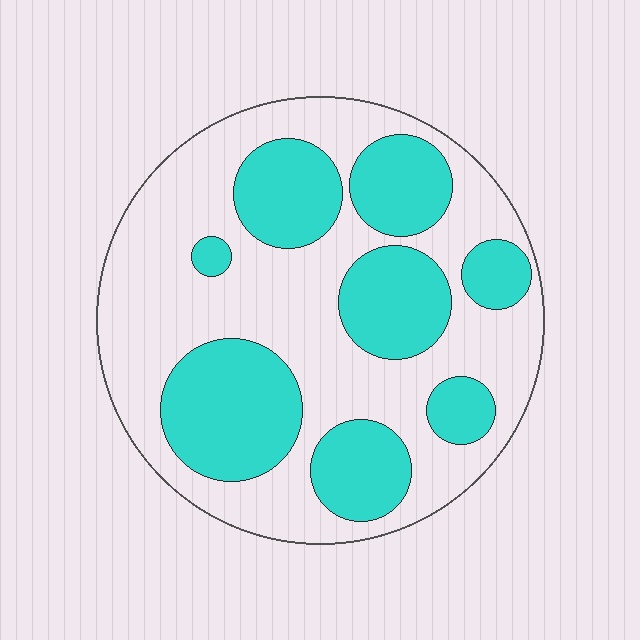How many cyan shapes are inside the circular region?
8.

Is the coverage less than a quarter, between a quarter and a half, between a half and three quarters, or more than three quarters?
Between a quarter and a half.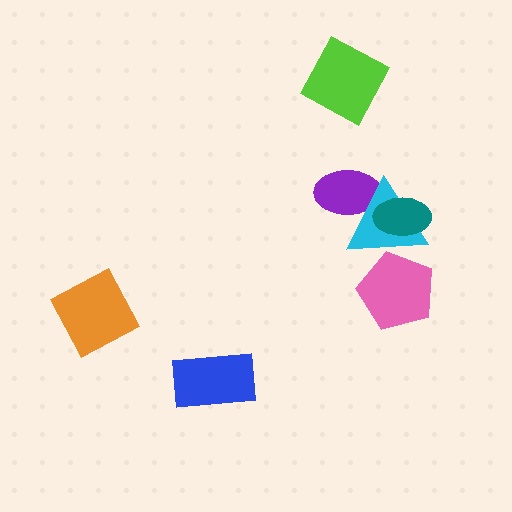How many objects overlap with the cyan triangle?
3 objects overlap with the cyan triangle.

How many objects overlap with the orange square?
0 objects overlap with the orange square.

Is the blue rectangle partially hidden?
No, no other shape covers it.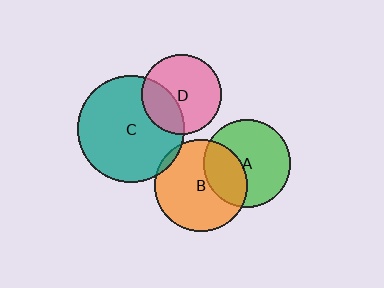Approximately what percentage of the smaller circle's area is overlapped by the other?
Approximately 5%.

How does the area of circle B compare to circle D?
Approximately 1.4 times.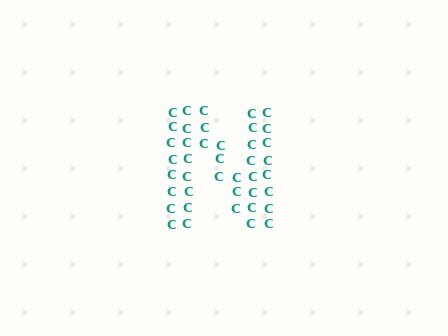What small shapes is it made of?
It is made of small letter C's.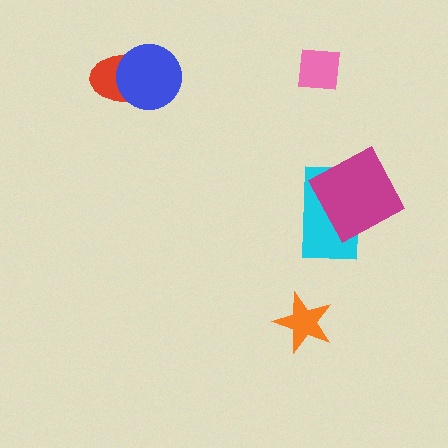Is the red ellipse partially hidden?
Yes, it is partially covered by another shape.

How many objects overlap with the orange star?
0 objects overlap with the orange star.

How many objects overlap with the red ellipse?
1 object overlaps with the red ellipse.